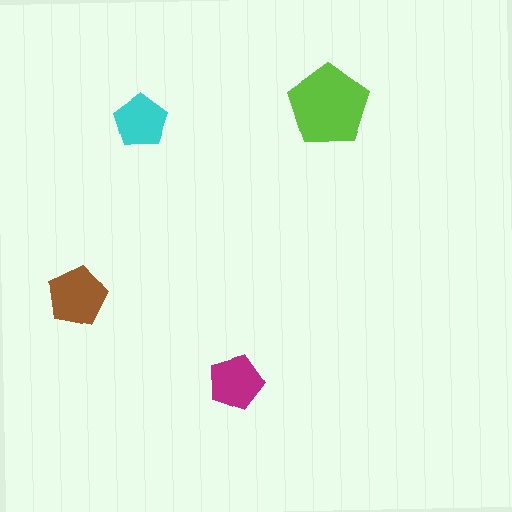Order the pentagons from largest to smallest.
the lime one, the brown one, the magenta one, the cyan one.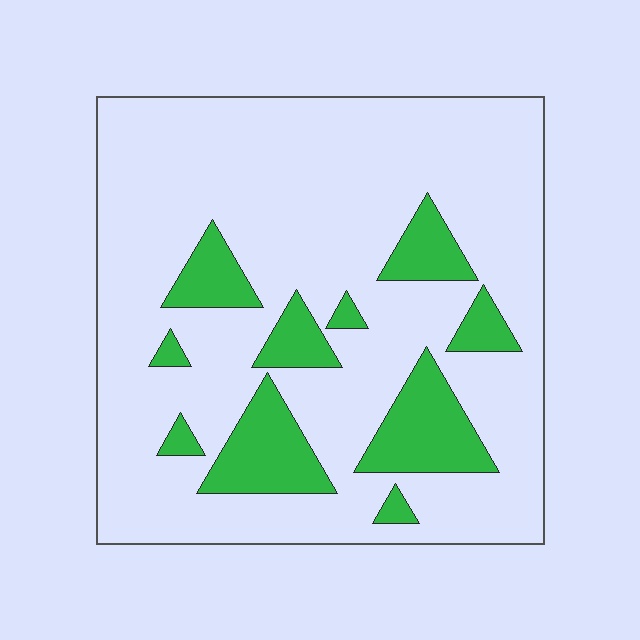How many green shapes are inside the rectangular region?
10.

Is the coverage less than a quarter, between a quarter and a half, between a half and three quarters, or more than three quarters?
Less than a quarter.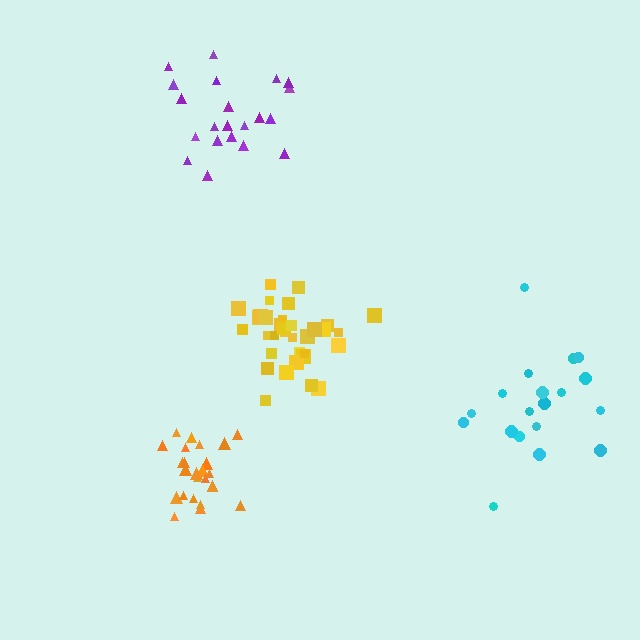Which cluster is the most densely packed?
Orange.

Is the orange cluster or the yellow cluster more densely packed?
Orange.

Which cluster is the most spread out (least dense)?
Cyan.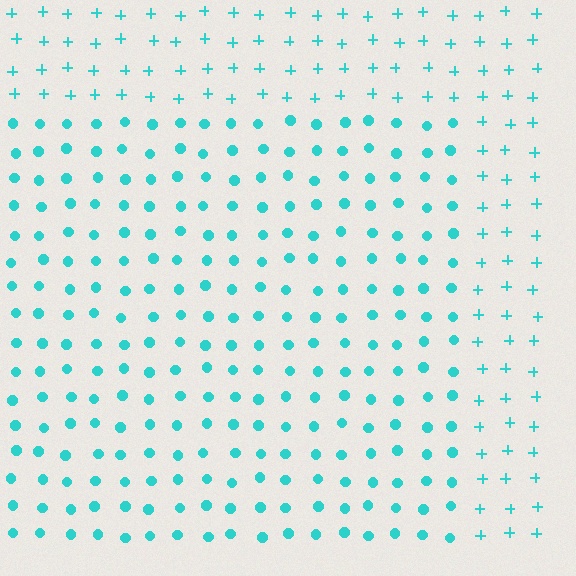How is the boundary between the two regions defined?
The boundary is defined by a change in element shape: circles inside vs. plus signs outside. All elements share the same color and spacing.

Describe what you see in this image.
The image is filled with small cyan elements arranged in a uniform grid. A rectangle-shaped region contains circles, while the surrounding area contains plus signs. The boundary is defined purely by the change in element shape.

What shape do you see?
I see a rectangle.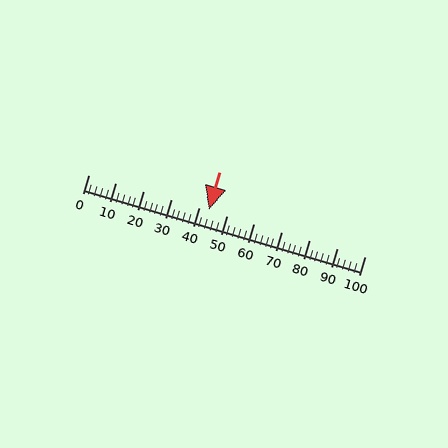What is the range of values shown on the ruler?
The ruler shows values from 0 to 100.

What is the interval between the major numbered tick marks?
The major tick marks are spaced 10 units apart.